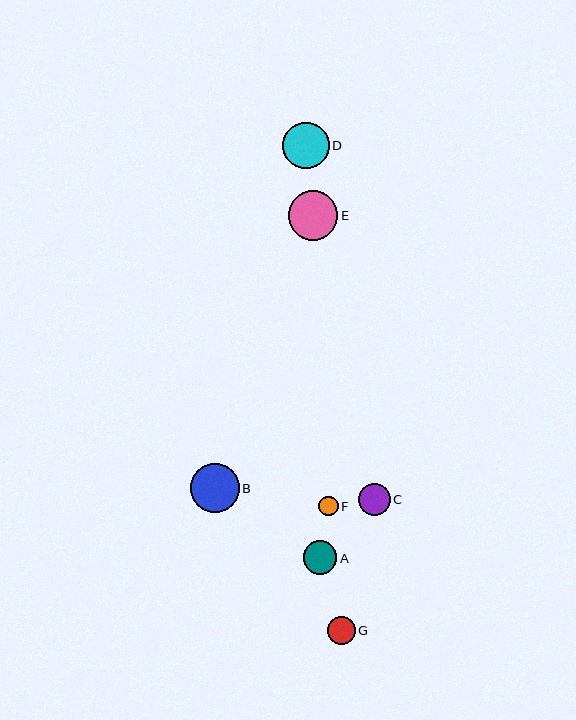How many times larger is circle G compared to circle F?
Circle G is approximately 1.5 times the size of circle F.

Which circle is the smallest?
Circle F is the smallest with a size of approximately 19 pixels.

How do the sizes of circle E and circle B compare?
Circle E and circle B are approximately the same size.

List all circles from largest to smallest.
From largest to smallest: E, B, D, A, C, G, F.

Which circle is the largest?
Circle E is the largest with a size of approximately 49 pixels.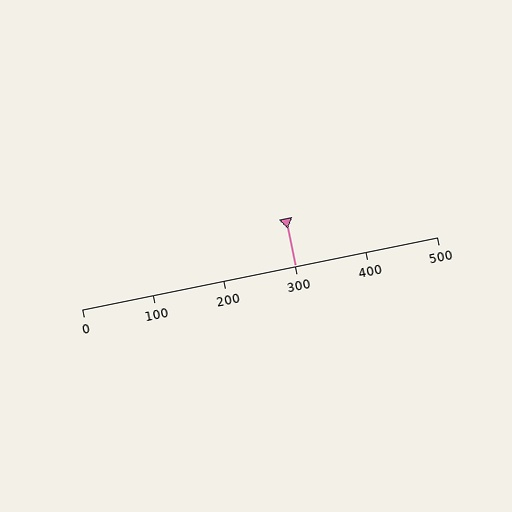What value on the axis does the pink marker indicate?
The marker indicates approximately 300.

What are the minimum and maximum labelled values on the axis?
The axis runs from 0 to 500.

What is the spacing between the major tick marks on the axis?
The major ticks are spaced 100 apart.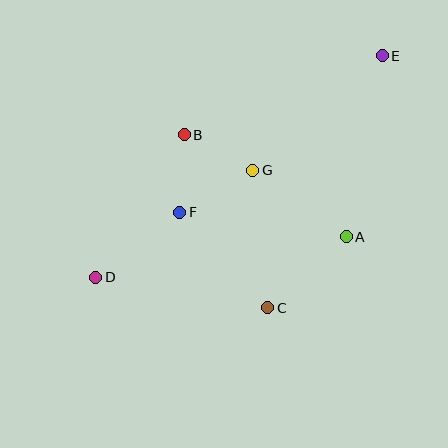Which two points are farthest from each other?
Points D and E are farthest from each other.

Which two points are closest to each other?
Points B and G are closest to each other.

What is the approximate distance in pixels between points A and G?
The distance between A and G is approximately 114 pixels.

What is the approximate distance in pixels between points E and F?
The distance between E and F is approximately 256 pixels.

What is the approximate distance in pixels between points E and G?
The distance between E and G is approximately 173 pixels.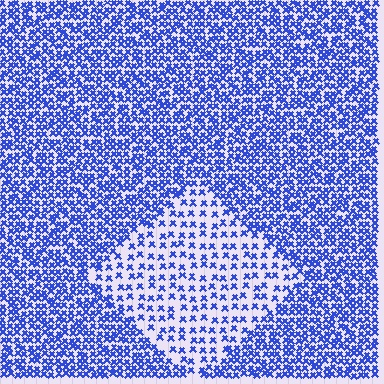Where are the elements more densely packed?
The elements are more densely packed outside the diamond boundary.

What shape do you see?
I see a diamond.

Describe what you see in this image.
The image contains small blue elements arranged at two different densities. A diamond-shaped region is visible where the elements are less densely packed than the surrounding area.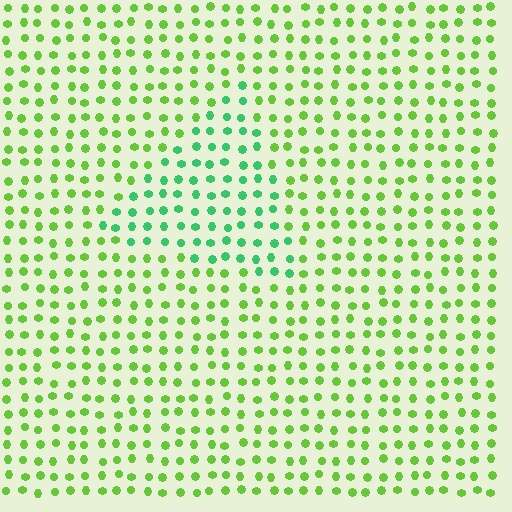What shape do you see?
I see a triangle.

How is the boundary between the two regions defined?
The boundary is defined purely by a slight shift in hue (about 40 degrees). Spacing, size, and orientation are identical on both sides.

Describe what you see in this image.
The image is filled with small lime elements in a uniform arrangement. A triangle-shaped region is visible where the elements are tinted to a slightly different hue, forming a subtle color boundary.